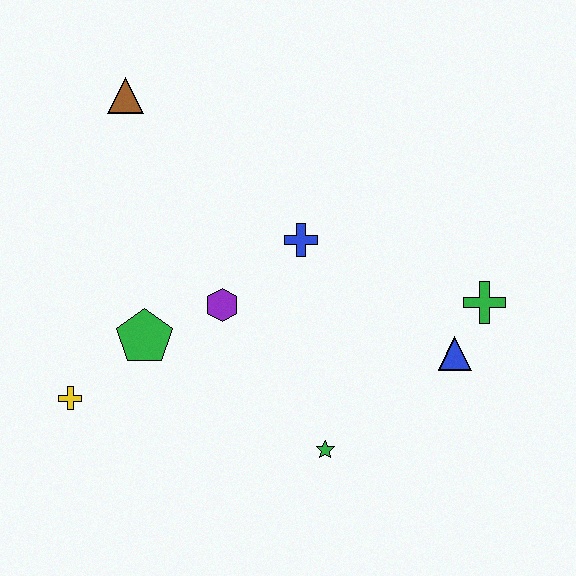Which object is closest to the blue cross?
The purple hexagon is closest to the blue cross.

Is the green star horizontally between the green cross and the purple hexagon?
Yes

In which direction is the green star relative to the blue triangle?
The green star is to the left of the blue triangle.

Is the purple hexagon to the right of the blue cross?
No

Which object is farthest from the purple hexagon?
The green cross is farthest from the purple hexagon.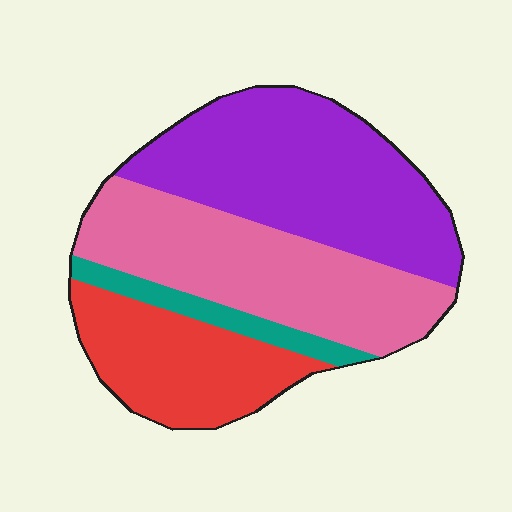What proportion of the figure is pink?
Pink takes up about one third (1/3) of the figure.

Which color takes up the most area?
Purple, at roughly 40%.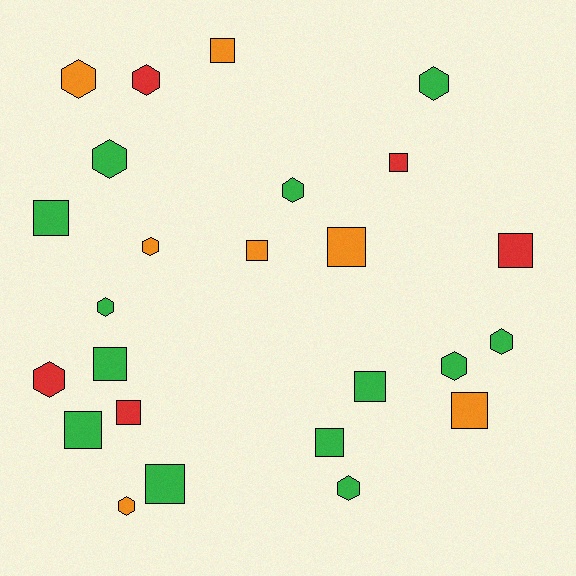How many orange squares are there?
There are 4 orange squares.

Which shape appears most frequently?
Square, with 13 objects.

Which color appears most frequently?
Green, with 13 objects.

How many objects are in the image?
There are 25 objects.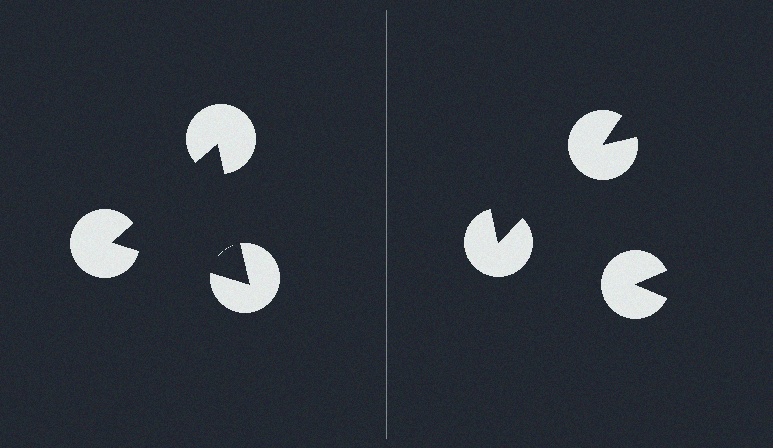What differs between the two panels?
The pac-man discs are positioned identically on both sides; only the wedge orientations differ. On the left they align to a triangle; on the right they are misaligned.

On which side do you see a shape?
An illusory triangle appears on the left side. On the right side the wedge cuts are rotated, so no coherent shape forms.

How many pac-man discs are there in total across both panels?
6 — 3 on each side.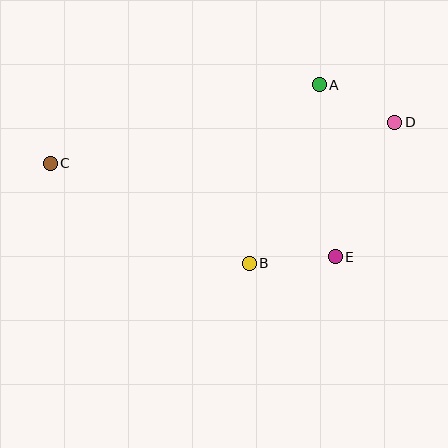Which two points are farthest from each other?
Points C and D are farthest from each other.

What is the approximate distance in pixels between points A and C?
The distance between A and C is approximately 280 pixels.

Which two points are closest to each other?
Points A and D are closest to each other.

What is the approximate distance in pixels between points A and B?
The distance between A and B is approximately 192 pixels.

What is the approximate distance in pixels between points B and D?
The distance between B and D is approximately 202 pixels.